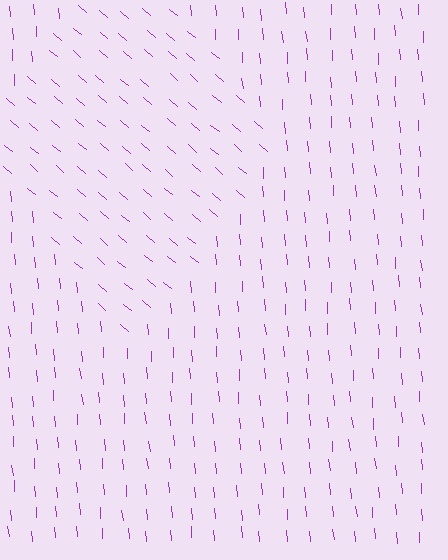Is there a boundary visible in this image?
Yes, there is a texture boundary formed by a change in line orientation.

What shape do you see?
I see a diamond.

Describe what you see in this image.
The image is filled with small purple line segments. A diamond region in the image has lines oriented differently from the surrounding lines, creating a visible texture boundary.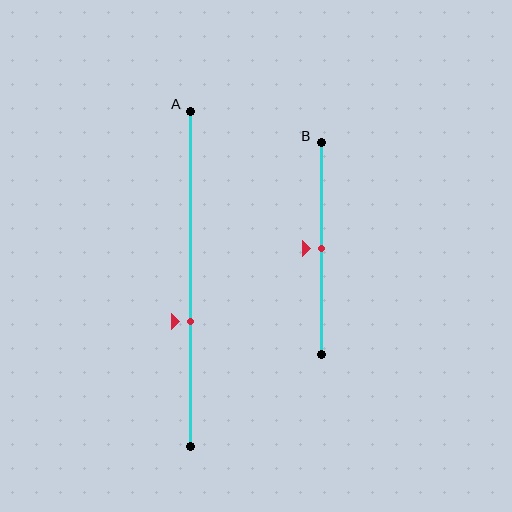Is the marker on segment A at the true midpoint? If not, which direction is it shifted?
No, the marker on segment A is shifted downward by about 13% of the segment length.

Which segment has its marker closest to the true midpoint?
Segment B has its marker closest to the true midpoint.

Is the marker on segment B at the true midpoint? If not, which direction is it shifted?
Yes, the marker on segment B is at the true midpoint.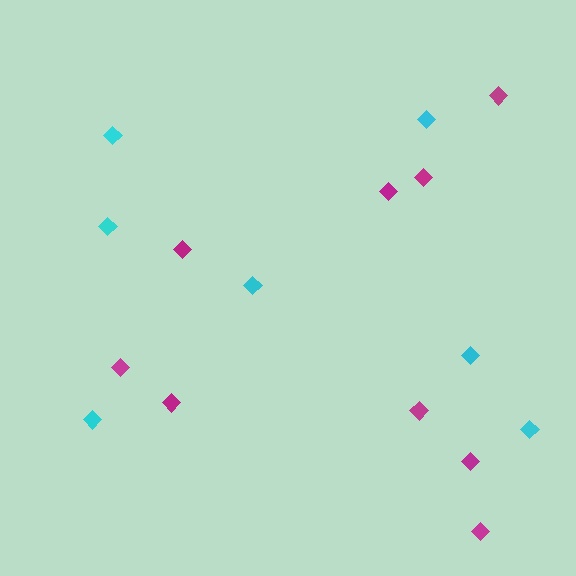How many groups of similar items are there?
There are 2 groups: one group of magenta diamonds (9) and one group of cyan diamonds (7).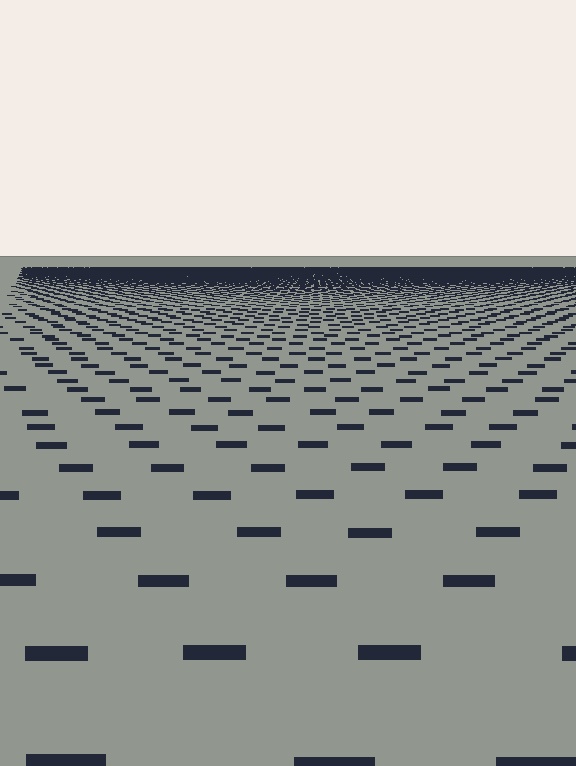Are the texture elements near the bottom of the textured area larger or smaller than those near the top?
Larger. Near the bottom, elements are closer to the viewer and appear at a bigger on-screen size.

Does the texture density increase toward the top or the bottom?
Density increases toward the top.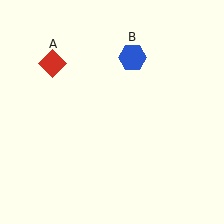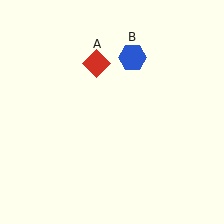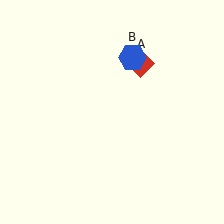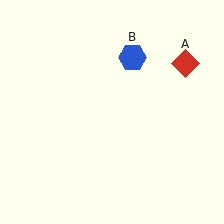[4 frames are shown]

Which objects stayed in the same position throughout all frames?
Blue hexagon (object B) remained stationary.